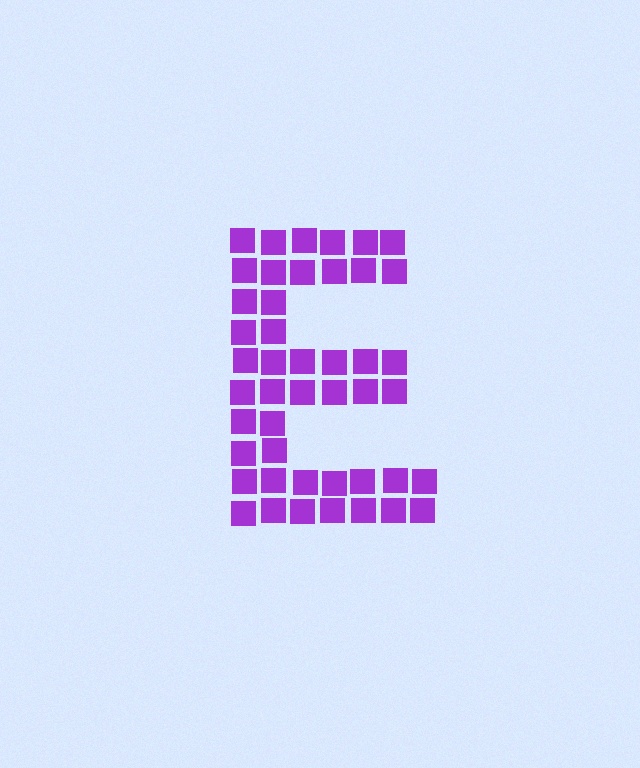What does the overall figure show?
The overall figure shows the letter E.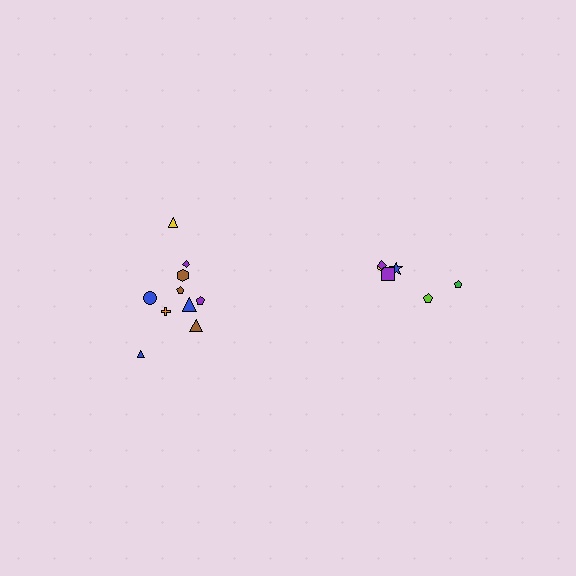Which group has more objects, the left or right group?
The left group.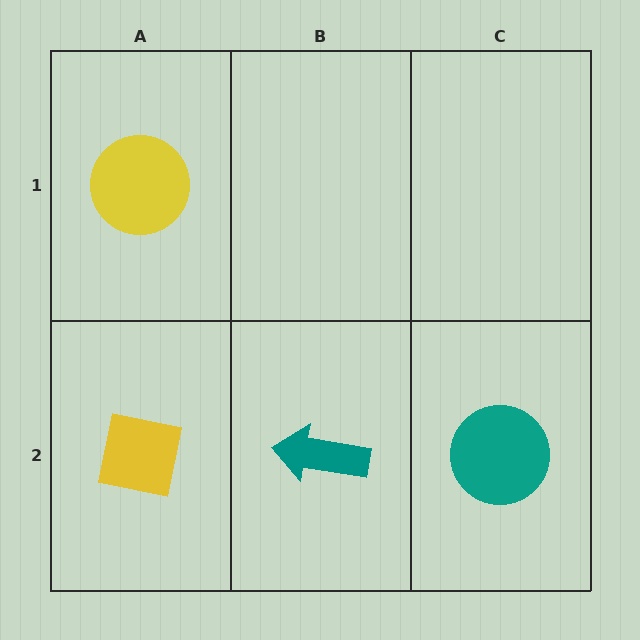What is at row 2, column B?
A teal arrow.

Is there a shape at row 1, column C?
No, that cell is empty.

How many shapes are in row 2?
3 shapes.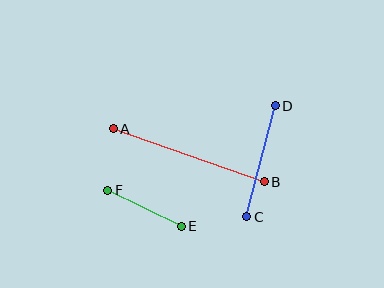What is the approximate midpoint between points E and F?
The midpoint is at approximately (145, 208) pixels.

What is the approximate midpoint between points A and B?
The midpoint is at approximately (189, 155) pixels.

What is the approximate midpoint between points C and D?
The midpoint is at approximately (261, 161) pixels.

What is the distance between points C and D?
The distance is approximately 115 pixels.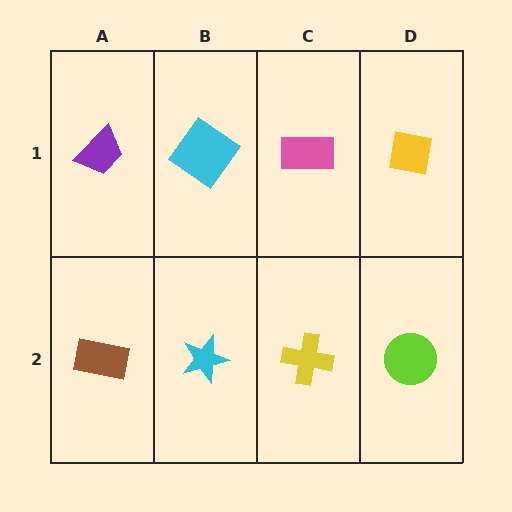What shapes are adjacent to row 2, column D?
A yellow square (row 1, column D), a yellow cross (row 2, column C).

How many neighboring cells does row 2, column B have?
3.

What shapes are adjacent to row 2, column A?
A purple trapezoid (row 1, column A), a cyan star (row 2, column B).